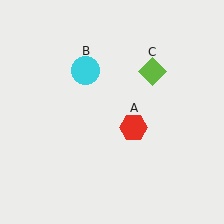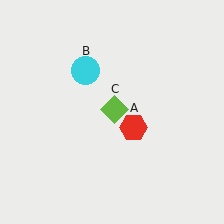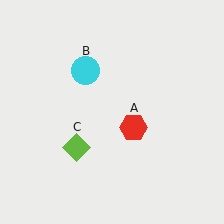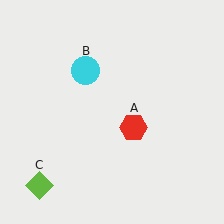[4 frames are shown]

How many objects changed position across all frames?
1 object changed position: lime diamond (object C).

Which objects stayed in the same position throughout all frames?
Red hexagon (object A) and cyan circle (object B) remained stationary.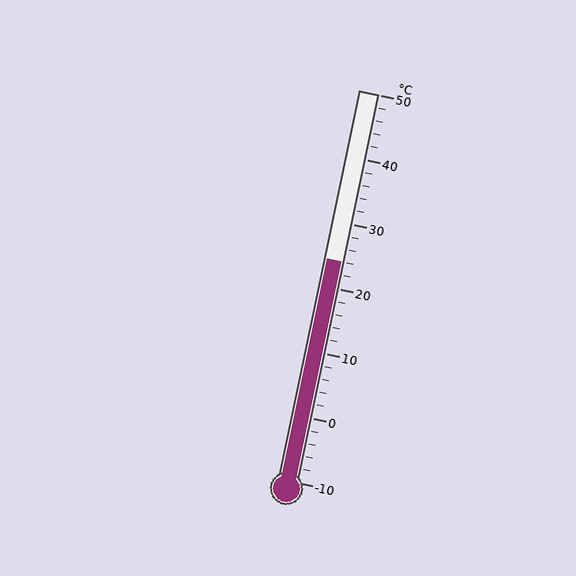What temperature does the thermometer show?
The thermometer shows approximately 24°C.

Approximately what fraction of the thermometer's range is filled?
The thermometer is filled to approximately 55% of its range.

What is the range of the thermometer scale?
The thermometer scale ranges from -10°C to 50°C.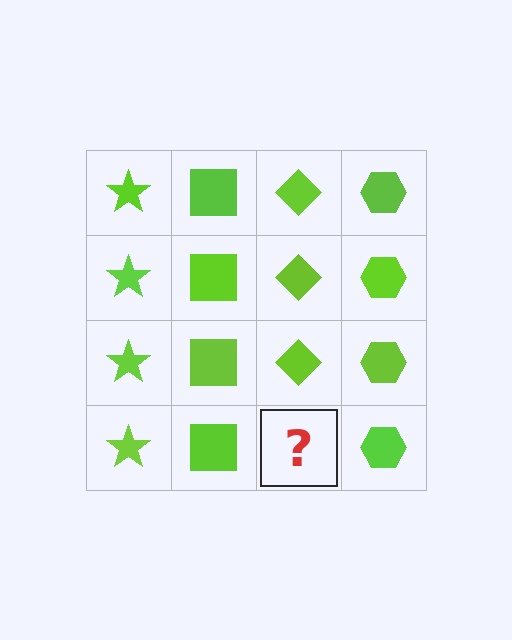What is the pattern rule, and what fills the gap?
The rule is that each column has a consistent shape. The gap should be filled with a lime diamond.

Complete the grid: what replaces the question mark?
The question mark should be replaced with a lime diamond.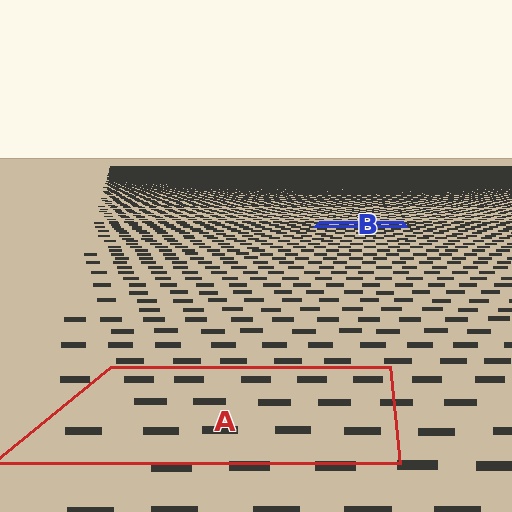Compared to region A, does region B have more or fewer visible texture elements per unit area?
Region B has more texture elements per unit area — they are packed more densely because it is farther away.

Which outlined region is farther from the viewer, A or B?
Region B is farther from the viewer — the texture elements inside it appear smaller and more densely packed.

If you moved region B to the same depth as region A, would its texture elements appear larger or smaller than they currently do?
They would appear larger. At a closer depth, the same texture elements are projected at a bigger on-screen size.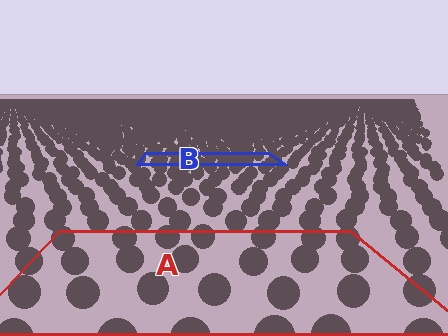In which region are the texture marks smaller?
The texture marks are smaller in region B, because it is farther away.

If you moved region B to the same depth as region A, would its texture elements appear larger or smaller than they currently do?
They would appear larger. At a closer depth, the same texture elements are projected at a bigger on-screen size.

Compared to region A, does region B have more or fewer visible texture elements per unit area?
Region B has more texture elements per unit area — they are packed more densely because it is farther away.